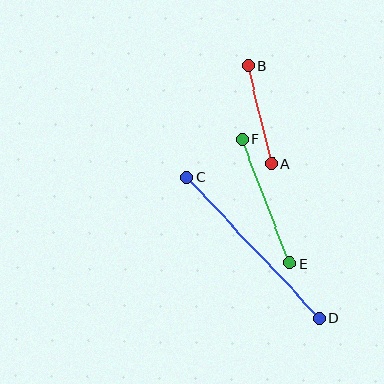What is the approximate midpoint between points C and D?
The midpoint is at approximately (253, 248) pixels.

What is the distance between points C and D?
The distance is approximately 194 pixels.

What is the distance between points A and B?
The distance is approximately 101 pixels.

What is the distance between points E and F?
The distance is approximately 133 pixels.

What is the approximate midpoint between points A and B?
The midpoint is at approximately (260, 115) pixels.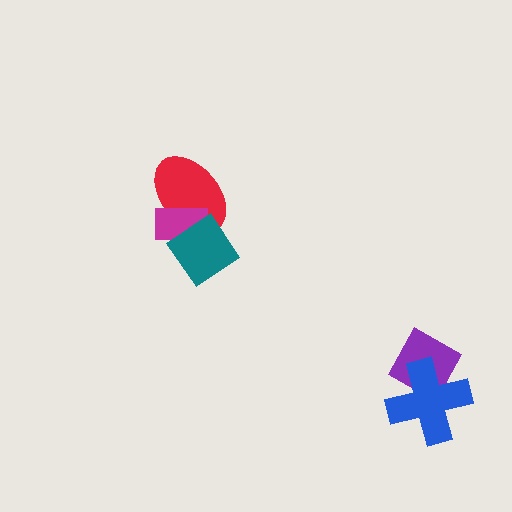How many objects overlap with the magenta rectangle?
2 objects overlap with the magenta rectangle.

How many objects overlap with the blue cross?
1 object overlaps with the blue cross.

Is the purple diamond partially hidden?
Yes, it is partially covered by another shape.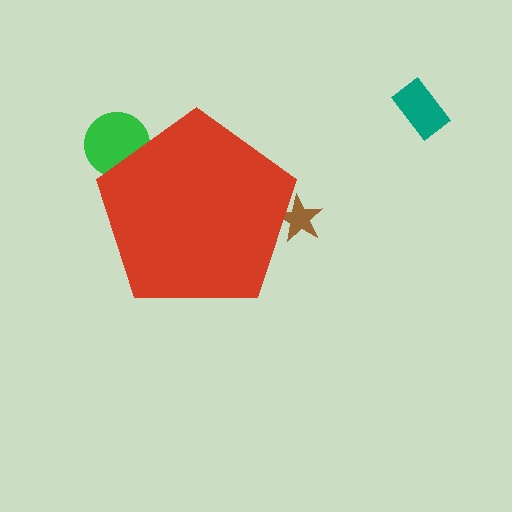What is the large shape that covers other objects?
A red pentagon.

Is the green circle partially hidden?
Yes, the green circle is partially hidden behind the red pentagon.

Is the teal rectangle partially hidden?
No, the teal rectangle is fully visible.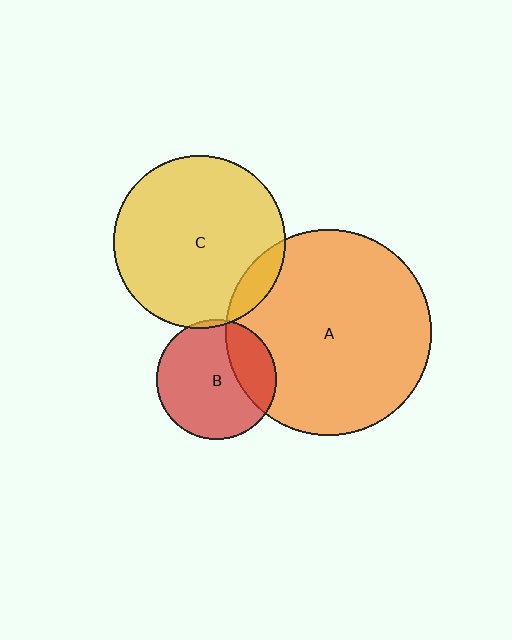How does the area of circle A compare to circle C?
Approximately 1.4 times.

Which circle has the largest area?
Circle A (orange).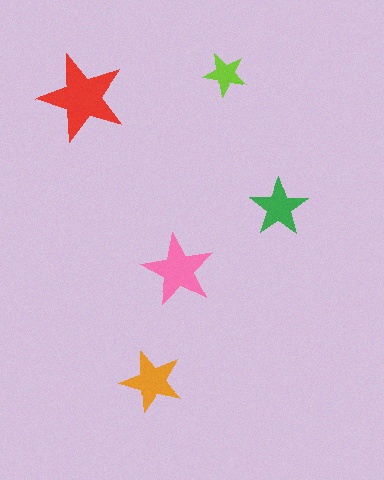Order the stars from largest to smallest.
the red one, the pink one, the orange one, the green one, the lime one.